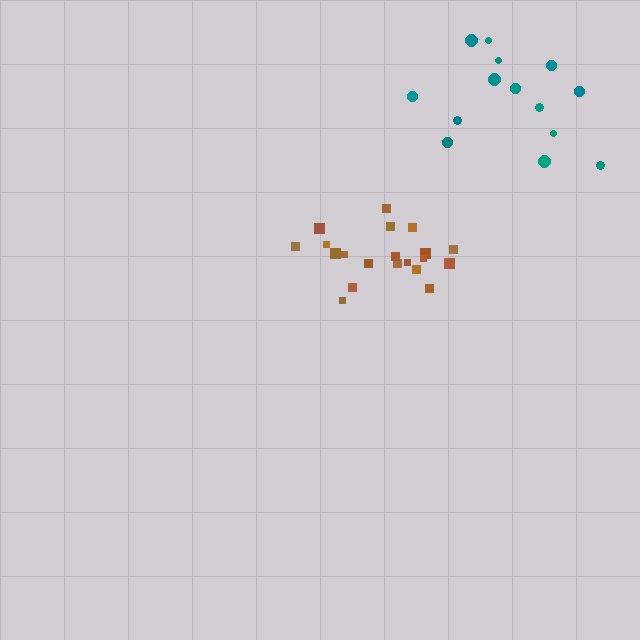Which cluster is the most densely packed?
Brown.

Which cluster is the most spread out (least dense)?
Teal.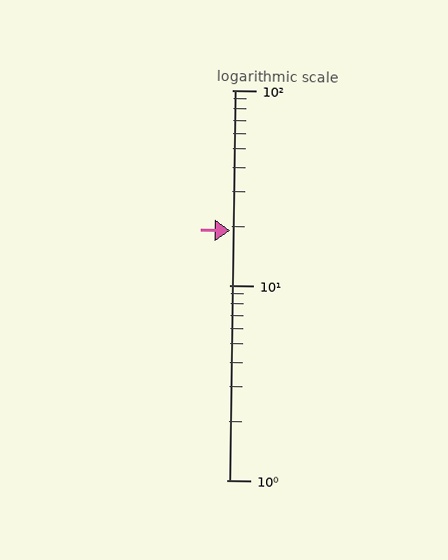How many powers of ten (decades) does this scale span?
The scale spans 2 decades, from 1 to 100.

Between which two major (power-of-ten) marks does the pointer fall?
The pointer is between 10 and 100.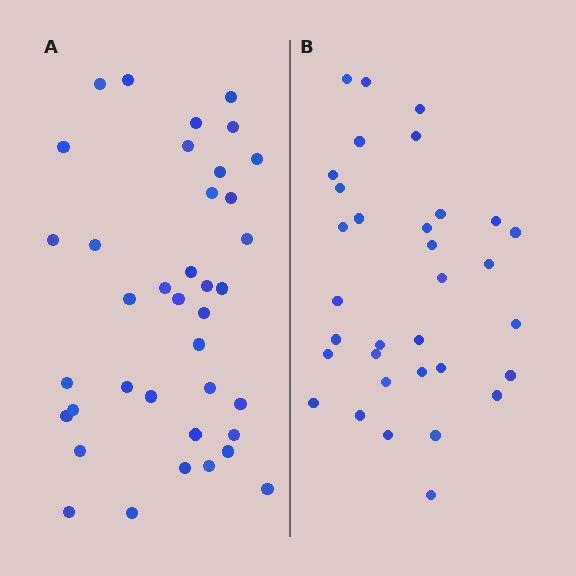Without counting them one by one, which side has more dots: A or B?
Region A (the left region) has more dots.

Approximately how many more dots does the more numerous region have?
Region A has about 5 more dots than region B.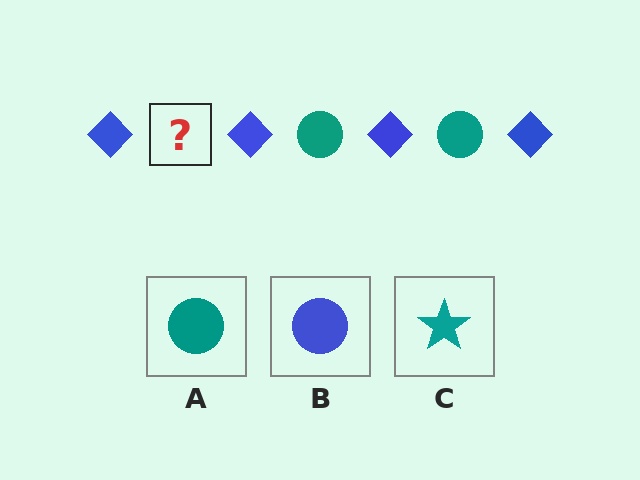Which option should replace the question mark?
Option A.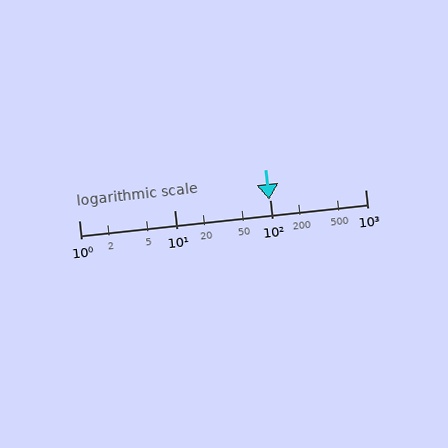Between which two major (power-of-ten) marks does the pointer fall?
The pointer is between 10 and 100.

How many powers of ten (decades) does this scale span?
The scale spans 3 decades, from 1 to 1000.